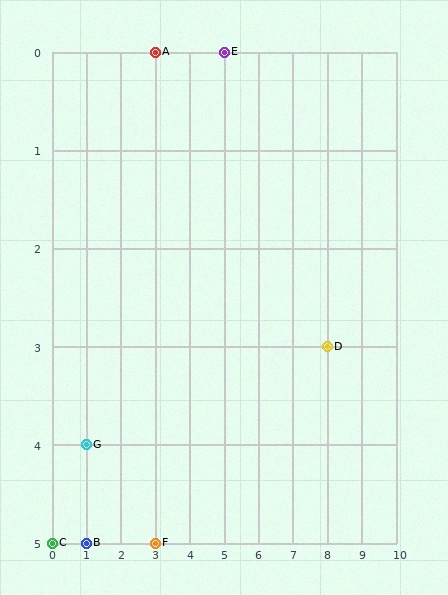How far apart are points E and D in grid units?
Points E and D are 3 columns and 3 rows apart (about 4.2 grid units diagonally).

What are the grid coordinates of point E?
Point E is at grid coordinates (5, 0).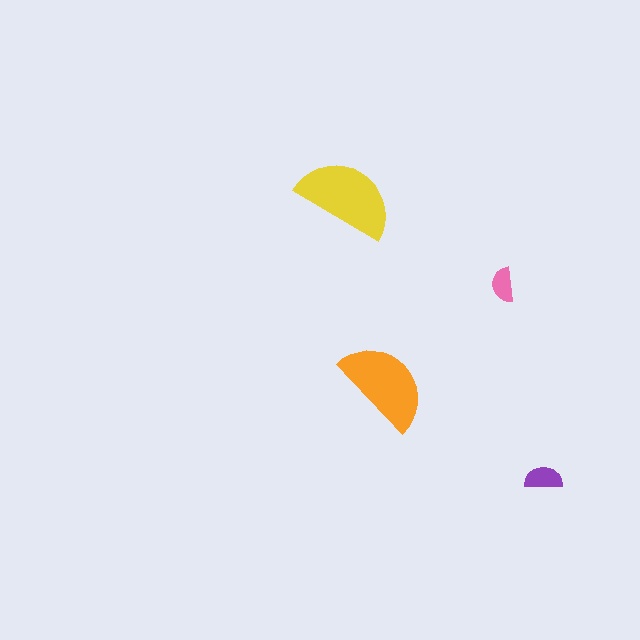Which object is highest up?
The yellow semicircle is topmost.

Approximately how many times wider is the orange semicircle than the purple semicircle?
About 2.5 times wider.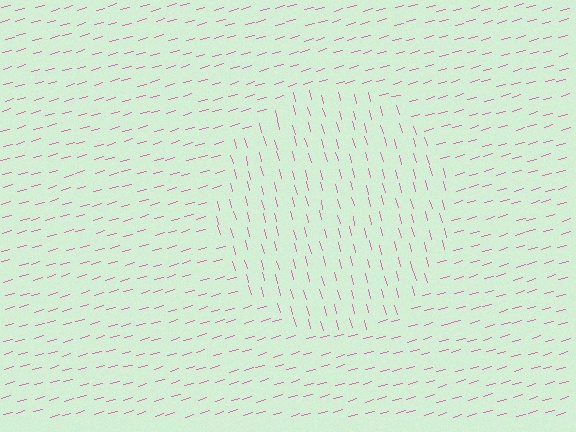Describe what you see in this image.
The image is filled with small pink line segments. A circle region in the image has lines oriented differently from the surrounding lines, creating a visible texture boundary.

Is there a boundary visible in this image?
Yes, there is a texture boundary formed by a change in line orientation.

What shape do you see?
I see a circle.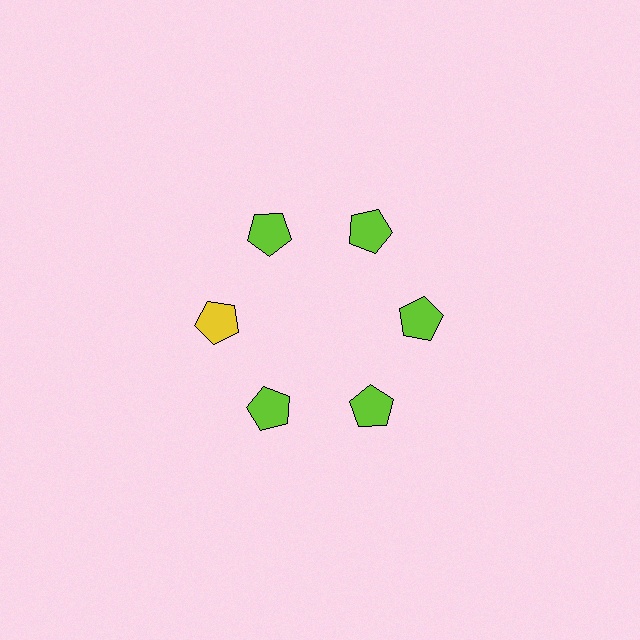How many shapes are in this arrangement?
There are 6 shapes arranged in a ring pattern.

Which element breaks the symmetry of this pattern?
The yellow pentagon at roughly the 9 o'clock position breaks the symmetry. All other shapes are lime pentagons.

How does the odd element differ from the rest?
It has a different color: yellow instead of lime.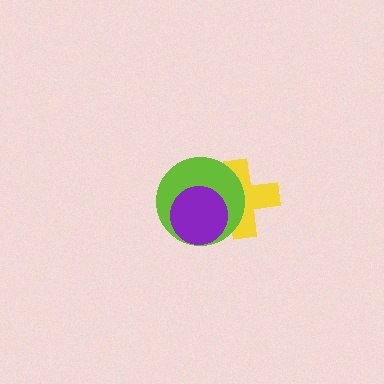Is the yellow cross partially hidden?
Yes, it is partially covered by another shape.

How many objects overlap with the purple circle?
2 objects overlap with the purple circle.